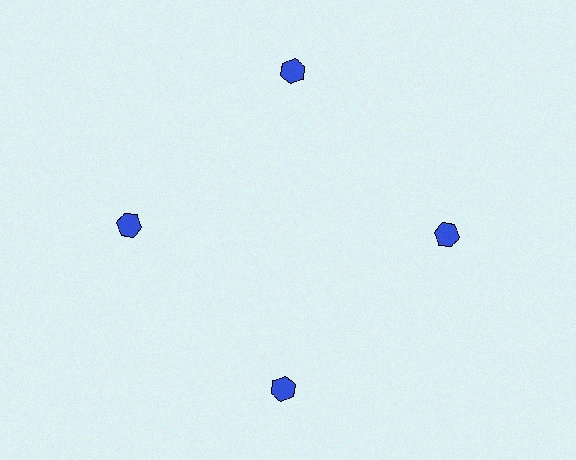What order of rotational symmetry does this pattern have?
This pattern has 4-fold rotational symmetry.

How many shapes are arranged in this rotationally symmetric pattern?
There are 4 shapes, arranged in 4 groups of 1.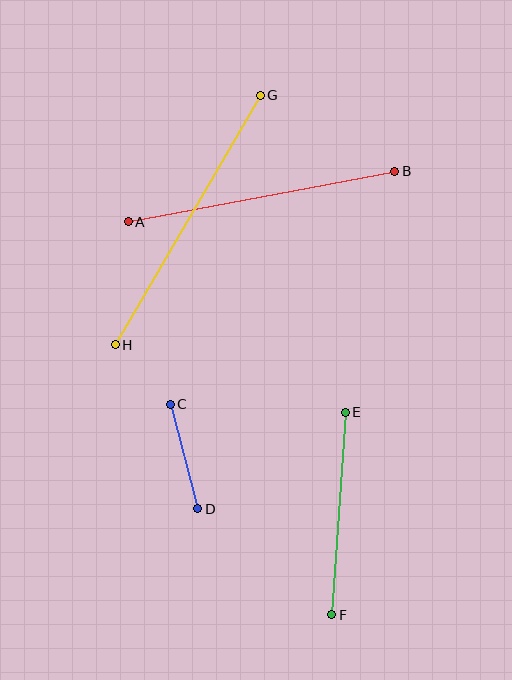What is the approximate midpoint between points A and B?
The midpoint is at approximately (261, 197) pixels.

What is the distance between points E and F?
The distance is approximately 203 pixels.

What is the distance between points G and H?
The distance is approximately 288 pixels.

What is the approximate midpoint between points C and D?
The midpoint is at approximately (184, 457) pixels.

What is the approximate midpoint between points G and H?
The midpoint is at approximately (188, 220) pixels.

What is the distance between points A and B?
The distance is approximately 271 pixels.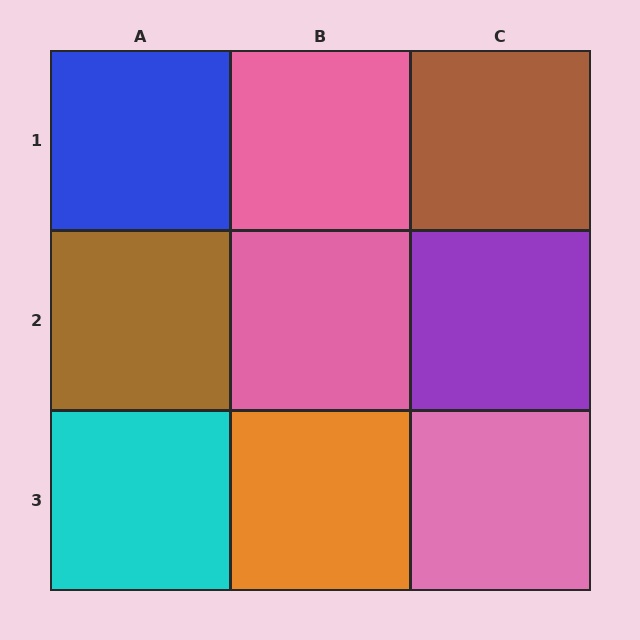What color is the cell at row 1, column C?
Brown.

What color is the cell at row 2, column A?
Brown.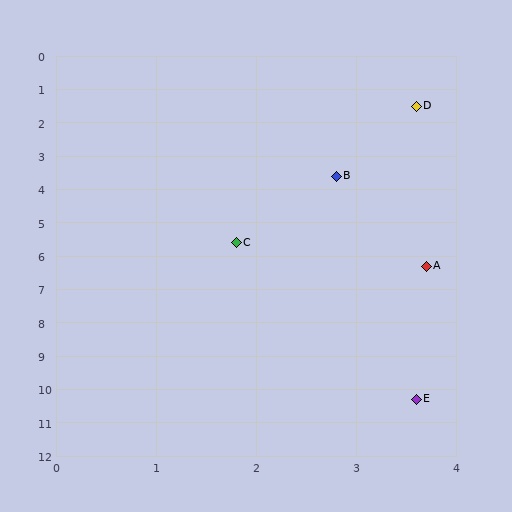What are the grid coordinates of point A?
Point A is at approximately (3.7, 6.3).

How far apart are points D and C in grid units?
Points D and C are about 4.5 grid units apart.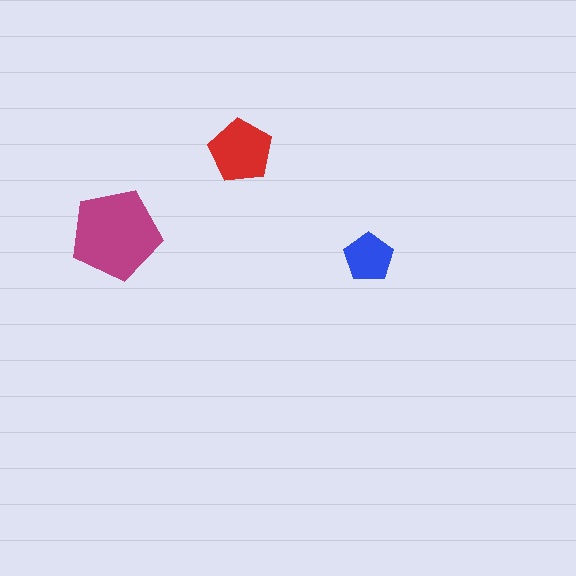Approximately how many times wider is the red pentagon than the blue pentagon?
About 1.5 times wider.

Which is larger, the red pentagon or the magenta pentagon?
The magenta one.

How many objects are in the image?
There are 3 objects in the image.